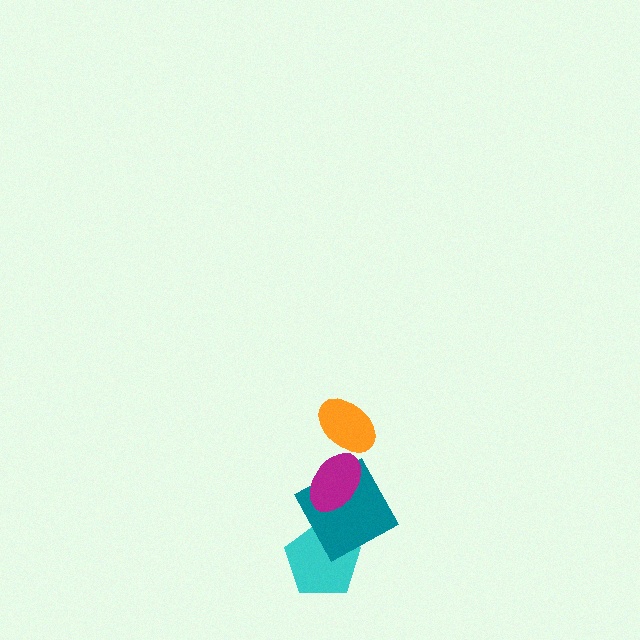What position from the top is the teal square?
The teal square is 3rd from the top.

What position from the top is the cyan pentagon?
The cyan pentagon is 4th from the top.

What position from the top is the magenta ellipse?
The magenta ellipse is 2nd from the top.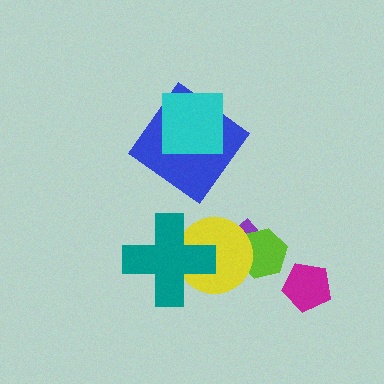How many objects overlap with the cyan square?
1 object overlaps with the cyan square.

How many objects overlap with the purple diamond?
2 objects overlap with the purple diamond.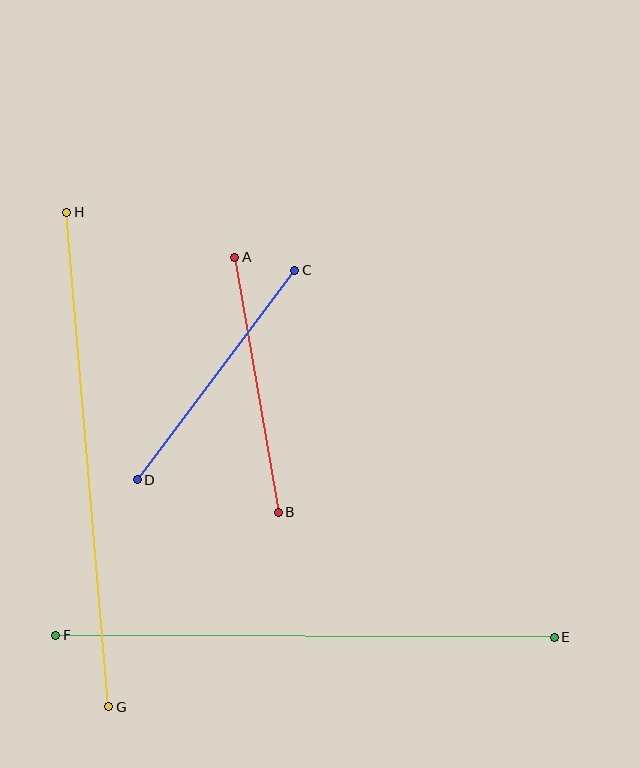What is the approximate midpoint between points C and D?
The midpoint is at approximately (216, 375) pixels.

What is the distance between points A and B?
The distance is approximately 259 pixels.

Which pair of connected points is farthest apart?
Points E and F are farthest apart.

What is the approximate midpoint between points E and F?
The midpoint is at approximately (305, 636) pixels.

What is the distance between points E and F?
The distance is approximately 499 pixels.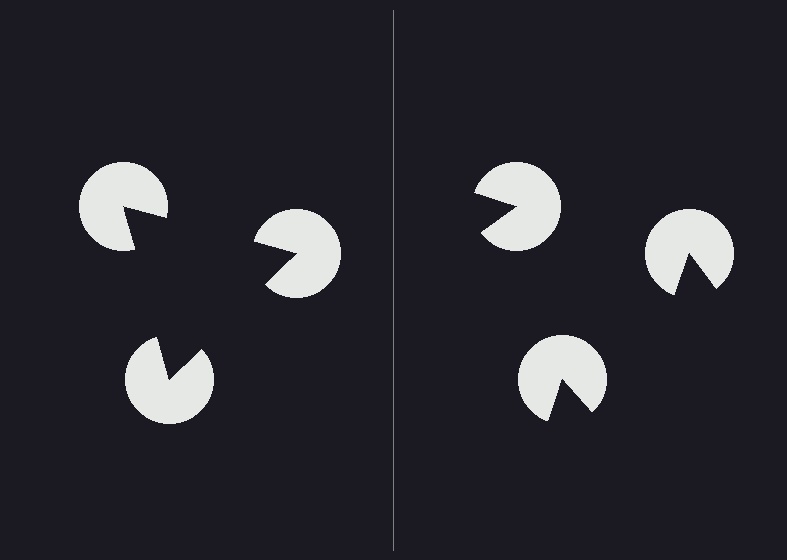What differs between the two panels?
The pac-man discs are positioned identically on both sides; only the wedge orientations differ. On the left they align to a triangle; on the right they are misaligned.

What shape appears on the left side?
An illusory triangle.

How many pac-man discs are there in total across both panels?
6 — 3 on each side.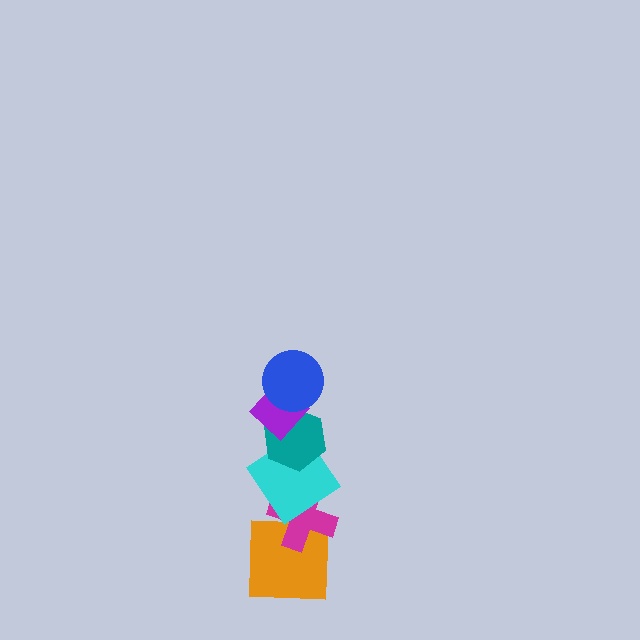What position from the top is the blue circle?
The blue circle is 1st from the top.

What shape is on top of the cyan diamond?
The teal hexagon is on top of the cyan diamond.